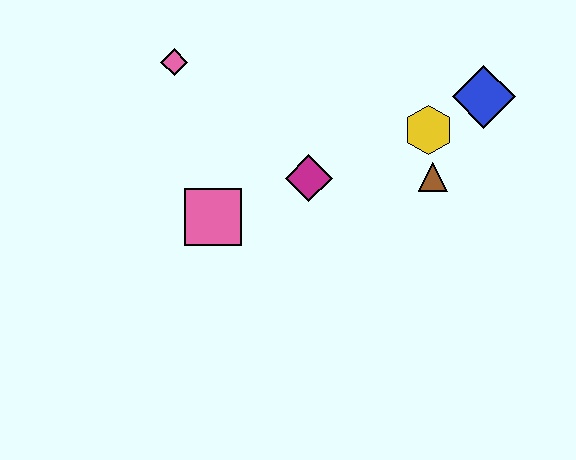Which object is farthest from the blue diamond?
The pink diamond is farthest from the blue diamond.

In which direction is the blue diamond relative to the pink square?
The blue diamond is to the right of the pink square.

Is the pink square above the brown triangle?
No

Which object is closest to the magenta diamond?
The pink square is closest to the magenta diamond.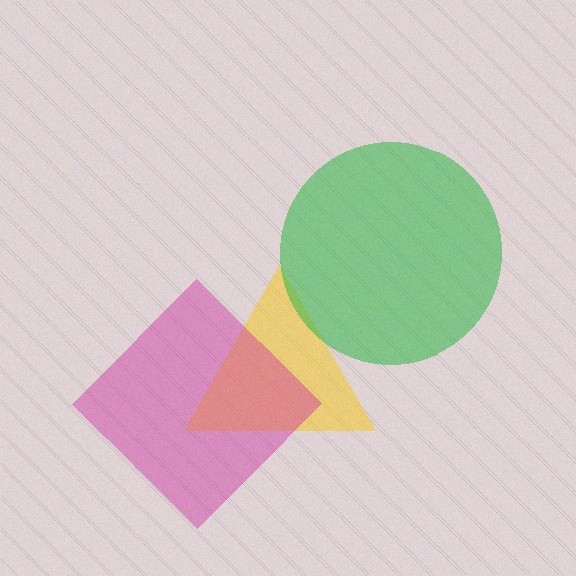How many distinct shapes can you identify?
There are 3 distinct shapes: a yellow triangle, a green circle, a magenta diamond.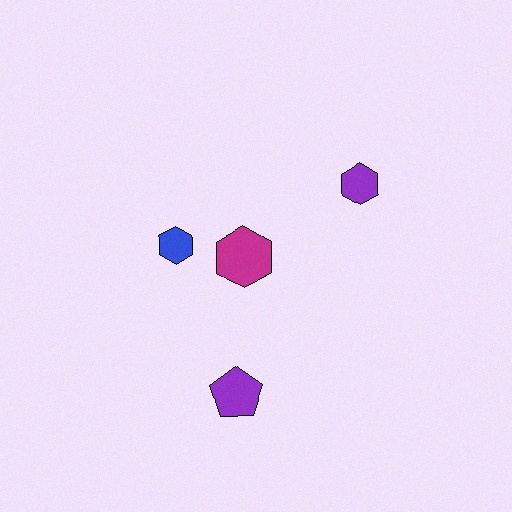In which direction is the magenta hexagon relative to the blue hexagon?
The magenta hexagon is to the right of the blue hexagon.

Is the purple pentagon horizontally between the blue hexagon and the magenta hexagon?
Yes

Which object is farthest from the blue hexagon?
The purple hexagon is farthest from the blue hexagon.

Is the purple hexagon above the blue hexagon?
Yes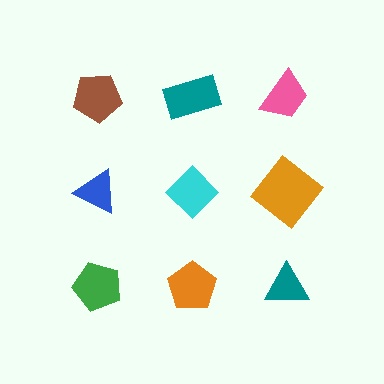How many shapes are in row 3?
3 shapes.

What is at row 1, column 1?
A brown pentagon.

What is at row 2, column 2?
A cyan diamond.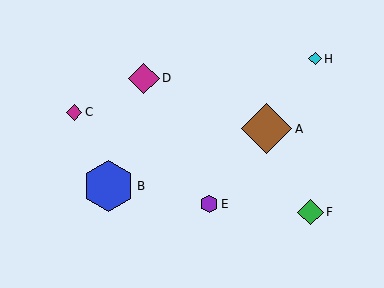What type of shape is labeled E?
Shape E is a purple hexagon.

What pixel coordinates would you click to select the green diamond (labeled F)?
Click at (310, 212) to select the green diamond F.